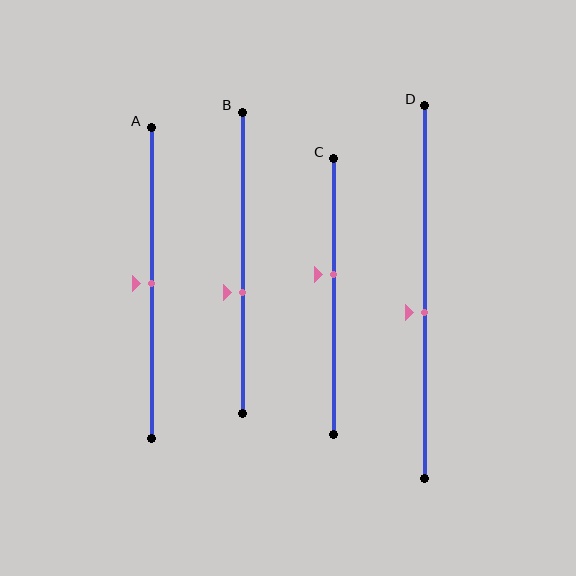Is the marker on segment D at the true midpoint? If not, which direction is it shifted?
No, the marker on segment D is shifted downward by about 6% of the segment length.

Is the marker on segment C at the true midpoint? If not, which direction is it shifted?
No, the marker on segment C is shifted upward by about 8% of the segment length.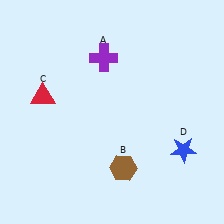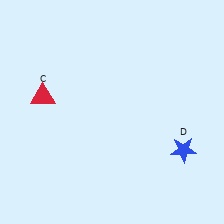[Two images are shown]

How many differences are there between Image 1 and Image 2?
There are 2 differences between the two images.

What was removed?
The brown hexagon (B), the purple cross (A) were removed in Image 2.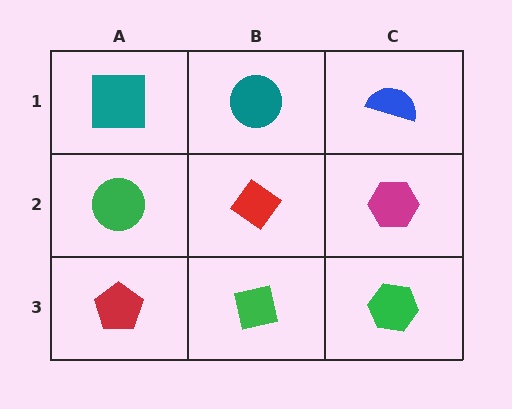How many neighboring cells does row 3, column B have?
3.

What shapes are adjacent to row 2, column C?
A blue semicircle (row 1, column C), a green hexagon (row 3, column C), a red diamond (row 2, column B).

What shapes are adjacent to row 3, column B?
A red diamond (row 2, column B), a red pentagon (row 3, column A), a green hexagon (row 3, column C).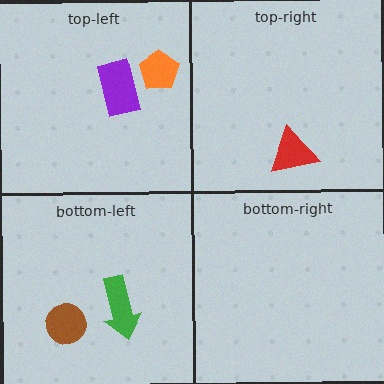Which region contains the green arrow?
The bottom-left region.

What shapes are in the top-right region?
The red triangle.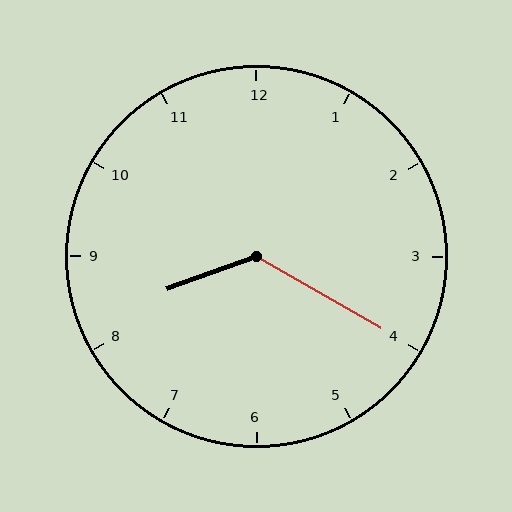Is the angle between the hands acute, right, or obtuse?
It is obtuse.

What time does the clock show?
8:20.